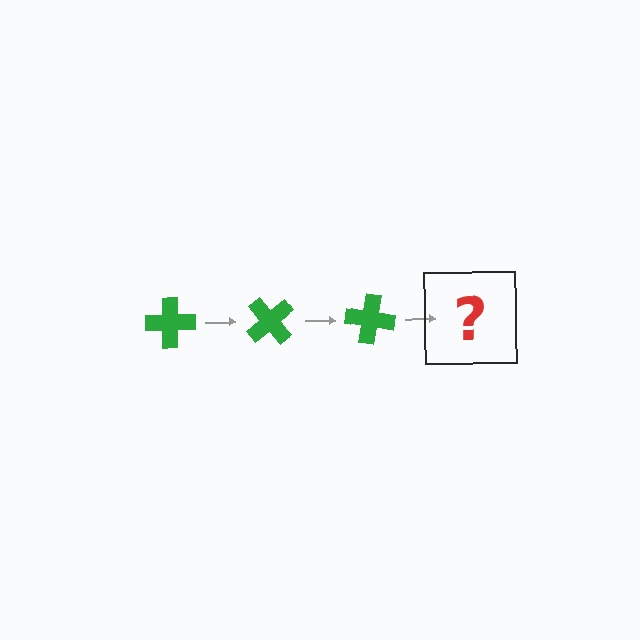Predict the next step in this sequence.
The next step is a green cross rotated 150 degrees.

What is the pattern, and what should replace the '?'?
The pattern is that the cross rotates 50 degrees each step. The '?' should be a green cross rotated 150 degrees.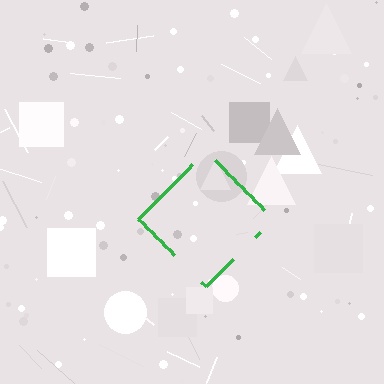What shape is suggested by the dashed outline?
The dashed outline suggests a diamond.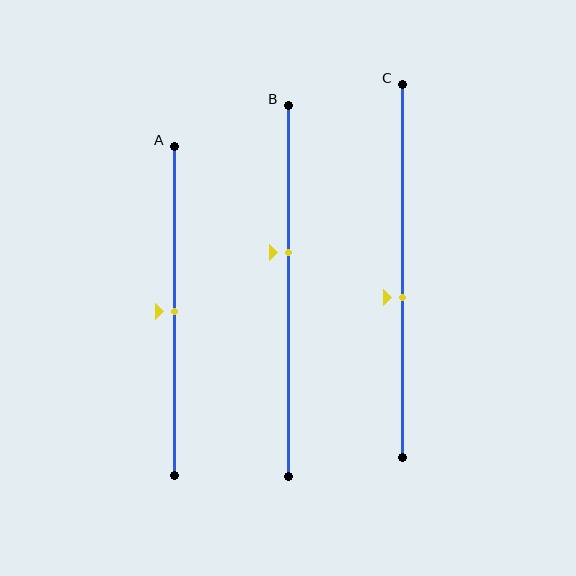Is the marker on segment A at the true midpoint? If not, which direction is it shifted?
Yes, the marker on segment A is at the true midpoint.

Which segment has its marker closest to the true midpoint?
Segment A has its marker closest to the true midpoint.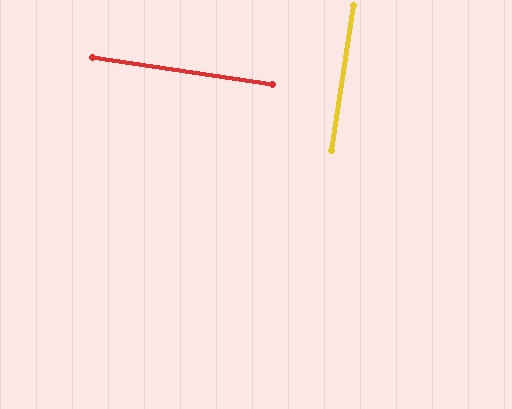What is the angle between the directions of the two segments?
Approximately 90 degrees.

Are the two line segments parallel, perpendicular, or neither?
Perpendicular — they meet at approximately 90°.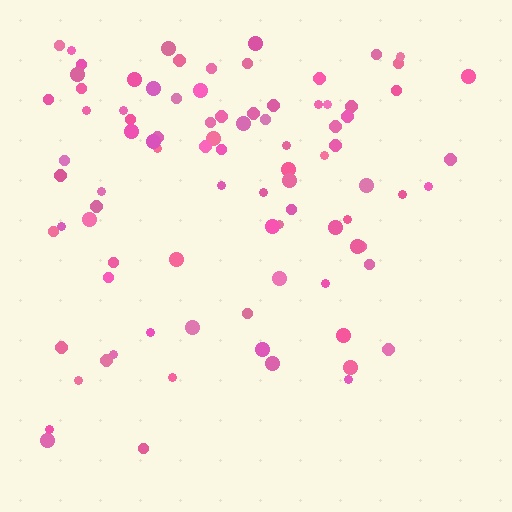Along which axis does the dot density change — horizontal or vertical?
Vertical.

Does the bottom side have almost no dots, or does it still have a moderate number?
Still a moderate number, just noticeably fewer than the top.